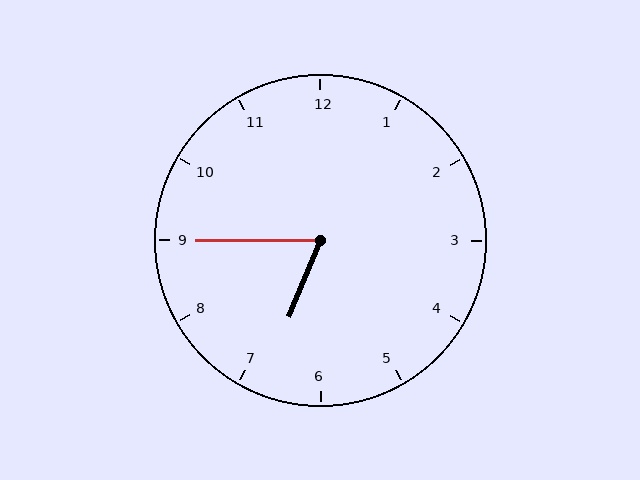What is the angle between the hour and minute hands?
Approximately 68 degrees.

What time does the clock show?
6:45.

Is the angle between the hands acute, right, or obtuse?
It is acute.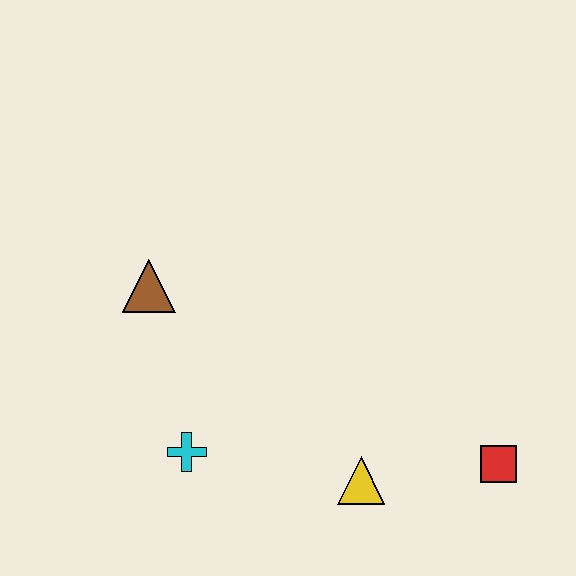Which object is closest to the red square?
The yellow triangle is closest to the red square.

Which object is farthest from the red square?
The brown triangle is farthest from the red square.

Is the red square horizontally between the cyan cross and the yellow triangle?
No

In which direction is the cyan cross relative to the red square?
The cyan cross is to the left of the red square.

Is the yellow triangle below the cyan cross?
Yes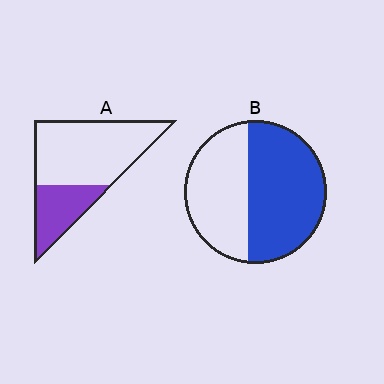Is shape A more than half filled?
No.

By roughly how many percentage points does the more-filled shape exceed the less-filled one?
By roughly 25 percentage points (B over A).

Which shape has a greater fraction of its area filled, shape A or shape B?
Shape B.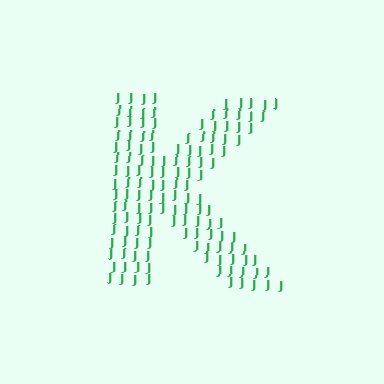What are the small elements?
The small elements are letter J's.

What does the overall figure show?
The overall figure shows the letter K.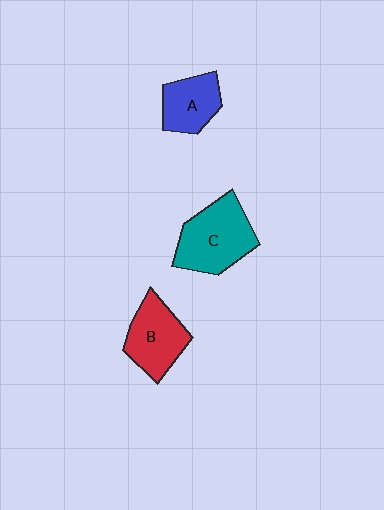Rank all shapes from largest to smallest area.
From largest to smallest: C (teal), B (red), A (blue).